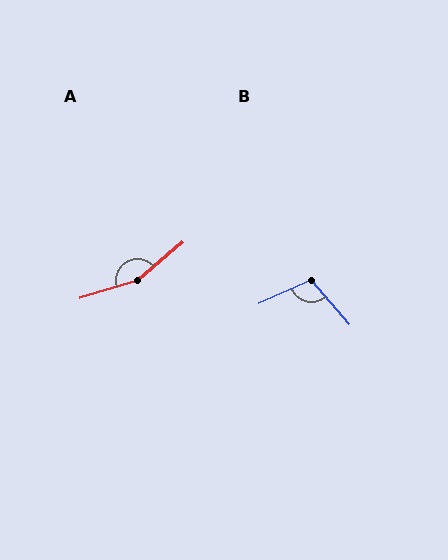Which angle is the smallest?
B, at approximately 106 degrees.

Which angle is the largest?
A, at approximately 157 degrees.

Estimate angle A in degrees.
Approximately 157 degrees.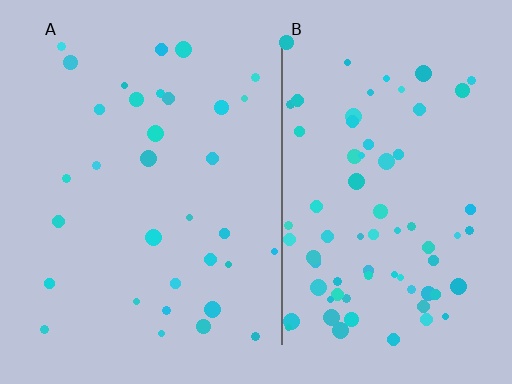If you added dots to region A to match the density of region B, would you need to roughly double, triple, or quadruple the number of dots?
Approximately double.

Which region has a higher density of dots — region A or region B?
B (the right).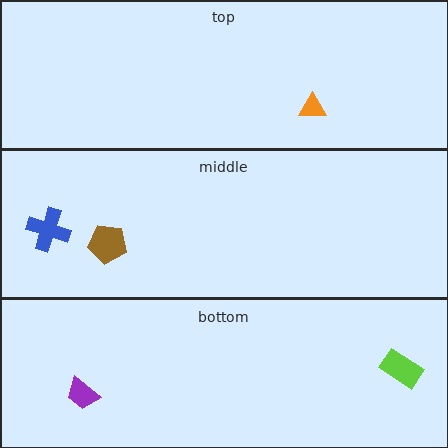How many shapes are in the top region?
1.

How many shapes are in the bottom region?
2.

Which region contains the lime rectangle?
The bottom region.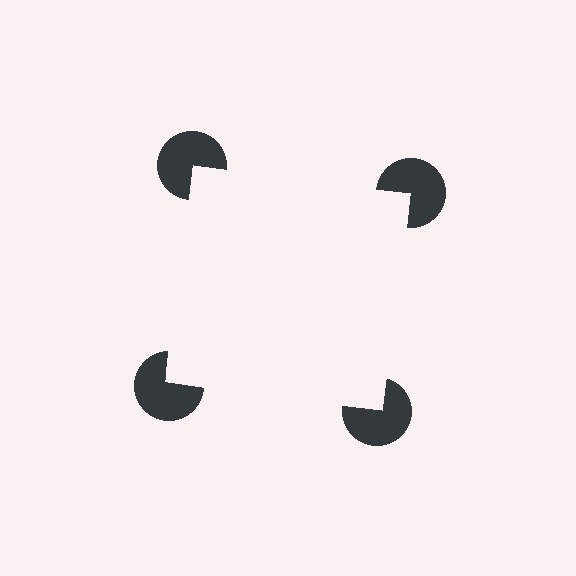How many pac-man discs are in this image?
There are 4 — one at each vertex of the illusory square.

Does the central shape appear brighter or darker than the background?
It typically appears slightly brighter than the background, even though no actual brightness change is drawn.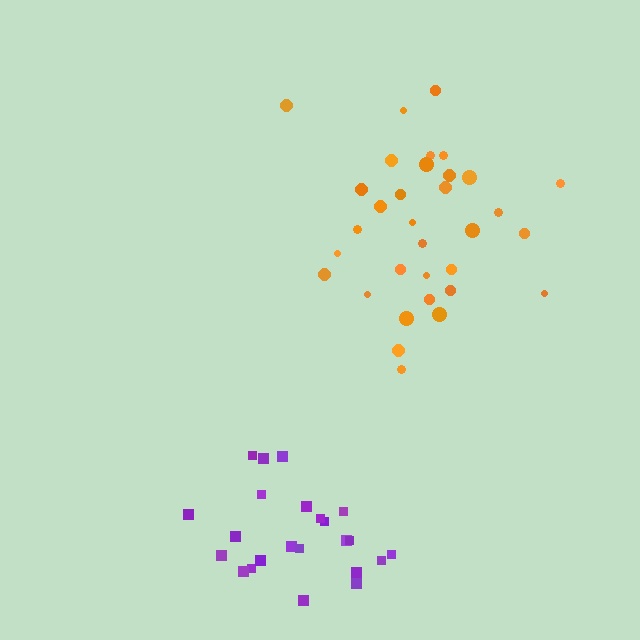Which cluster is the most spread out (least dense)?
Purple.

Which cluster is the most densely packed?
Orange.